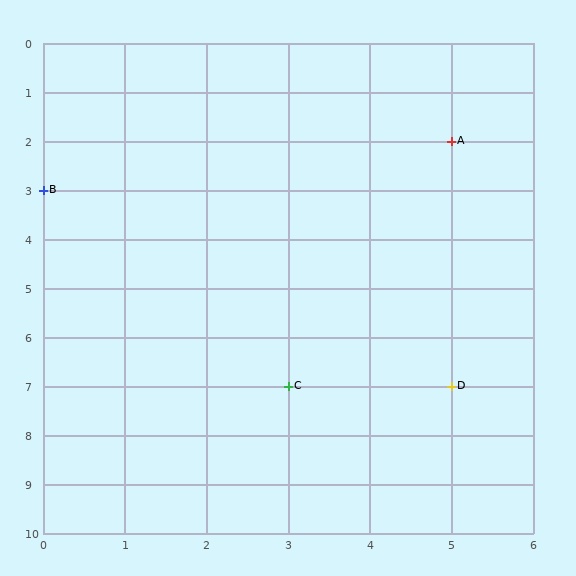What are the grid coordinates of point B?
Point B is at grid coordinates (0, 3).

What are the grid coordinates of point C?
Point C is at grid coordinates (3, 7).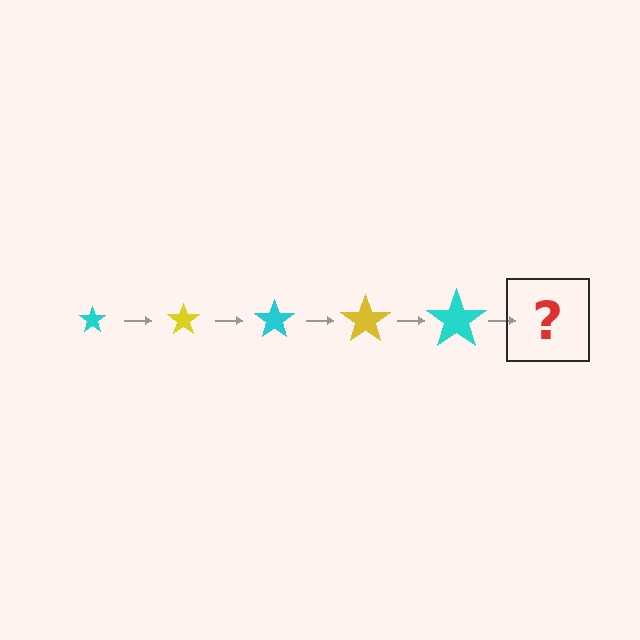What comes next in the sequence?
The next element should be a yellow star, larger than the previous one.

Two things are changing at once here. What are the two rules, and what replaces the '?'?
The two rules are that the star grows larger each step and the color cycles through cyan and yellow. The '?' should be a yellow star, larger than the previous one.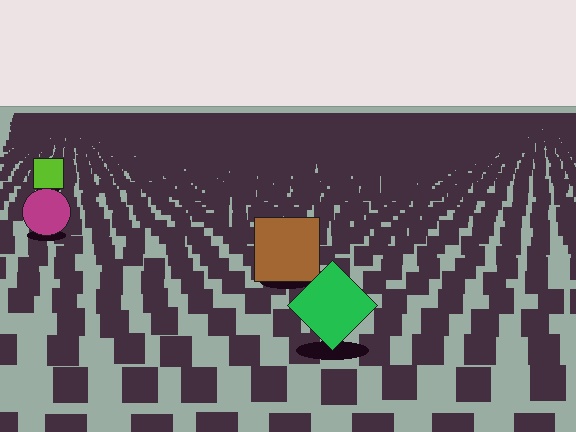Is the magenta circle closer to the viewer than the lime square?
Yes. The magenta circle is closer — you can tell from the texture gradient: the ground texture is coarser near it.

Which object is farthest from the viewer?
The lime square is farthest from the viewer. It appears smaller and the ground texture around it is denser.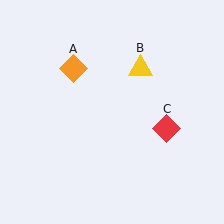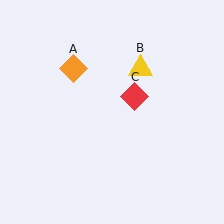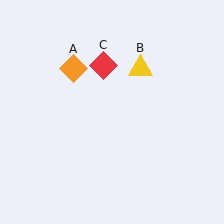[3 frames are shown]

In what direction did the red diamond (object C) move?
The red diamond (object C) moved up and to the left.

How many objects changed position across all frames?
1 object changed position: red diamond (object C).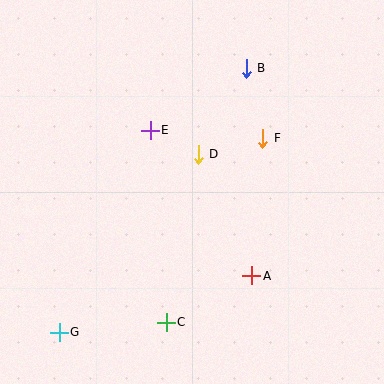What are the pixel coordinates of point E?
Point E is at (150, 130).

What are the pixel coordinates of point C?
Point C is at (166, 322).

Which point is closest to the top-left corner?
Point E is closest to the top-left corner.